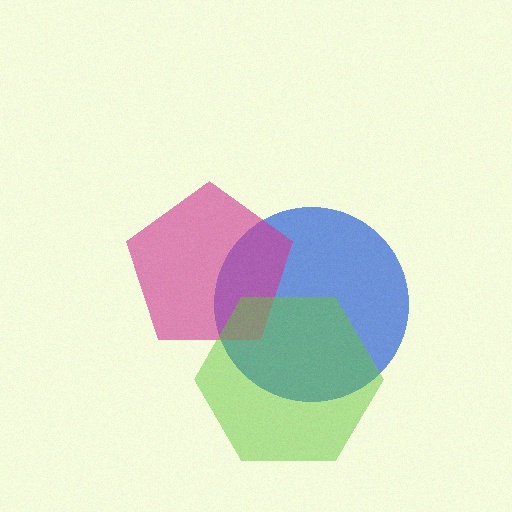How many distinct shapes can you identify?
There are 3 distinct shapes: a blue circle, a magenta pentagon, a lime hexagon.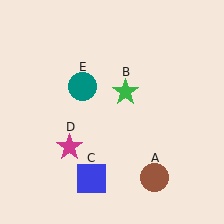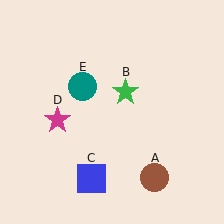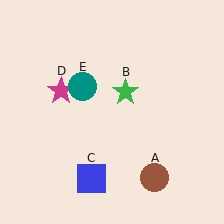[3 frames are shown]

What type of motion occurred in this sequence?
The magenta star (object D) rotated clockwise around the center of the scene.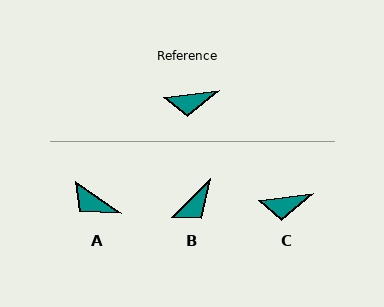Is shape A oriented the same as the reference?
No, it is off by about 42 degrees.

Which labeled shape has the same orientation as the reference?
C.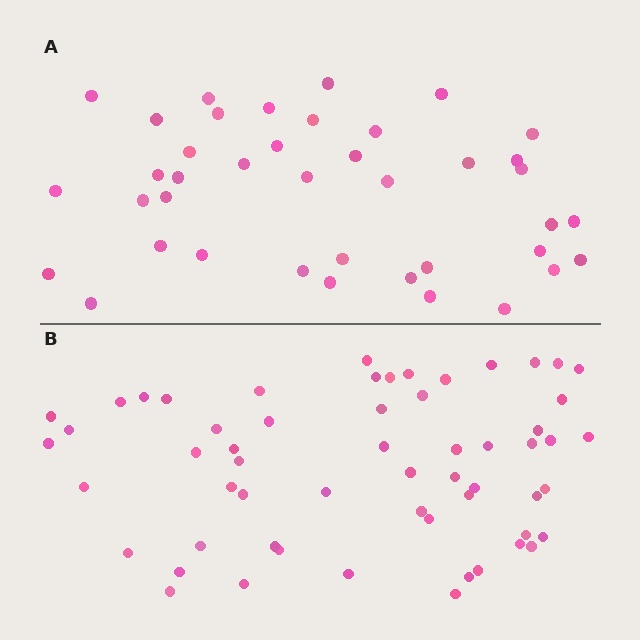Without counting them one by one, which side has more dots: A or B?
Region B (the bottom region) has more dots.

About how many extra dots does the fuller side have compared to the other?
Region B has approximately 20 more dots than region A.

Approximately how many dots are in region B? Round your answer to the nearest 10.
About 60 dots. (The exact count is 58, which rounds to 60.)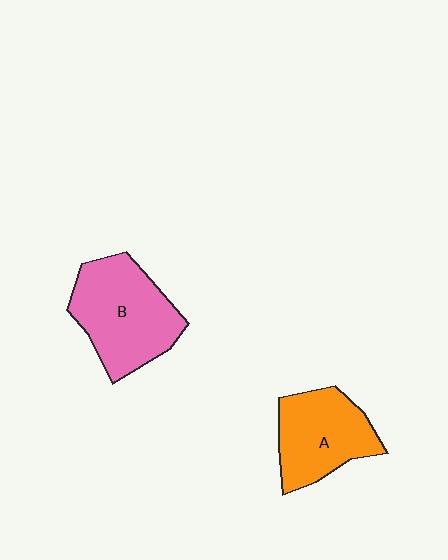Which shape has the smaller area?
Shape A (orange).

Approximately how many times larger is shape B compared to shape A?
Approximately 1.2 times.